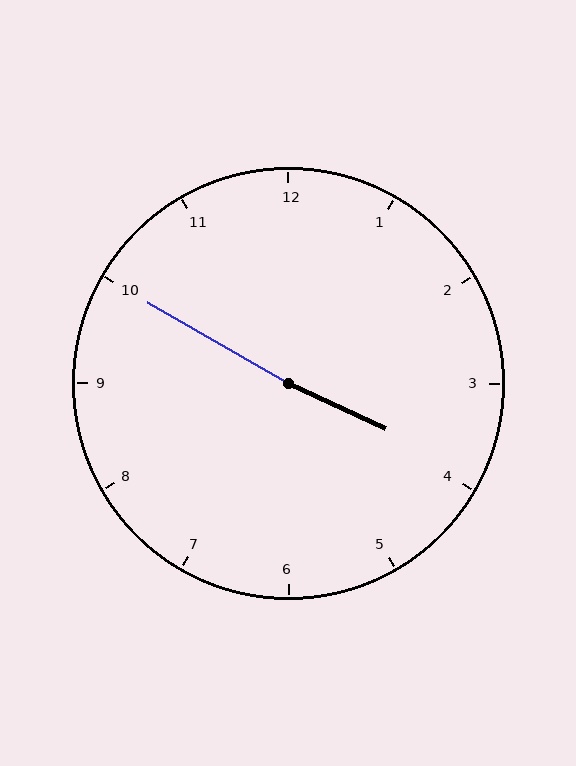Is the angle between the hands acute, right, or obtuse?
It is obtuse.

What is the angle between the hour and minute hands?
Approximately 175 degrees.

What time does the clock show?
3:50.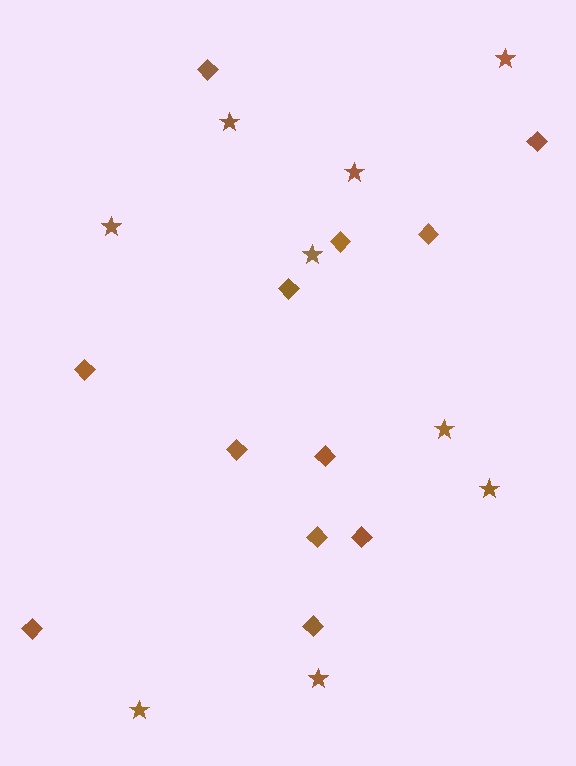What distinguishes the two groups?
There are 2 groups: one group of diamonds (12) and one group of stars (9).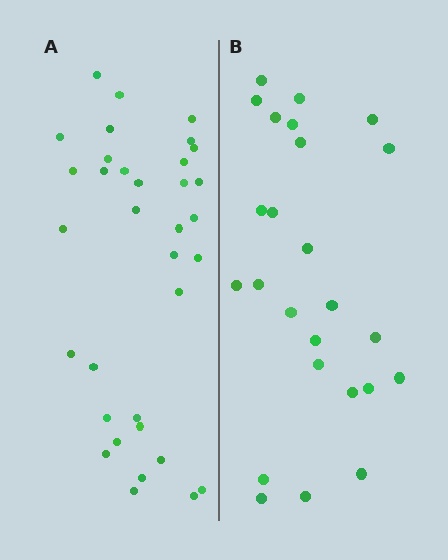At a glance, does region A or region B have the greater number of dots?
Region A (the left region) has more dots.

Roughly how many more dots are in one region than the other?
Region A has roughly 8 or so more dots than region B.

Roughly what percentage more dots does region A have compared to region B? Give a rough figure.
About 35% more.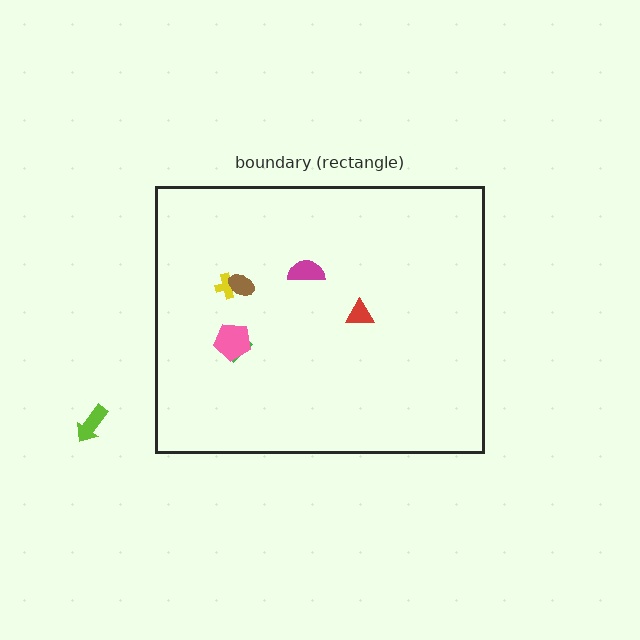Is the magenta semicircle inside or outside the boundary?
Inside.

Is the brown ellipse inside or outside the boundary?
Inside.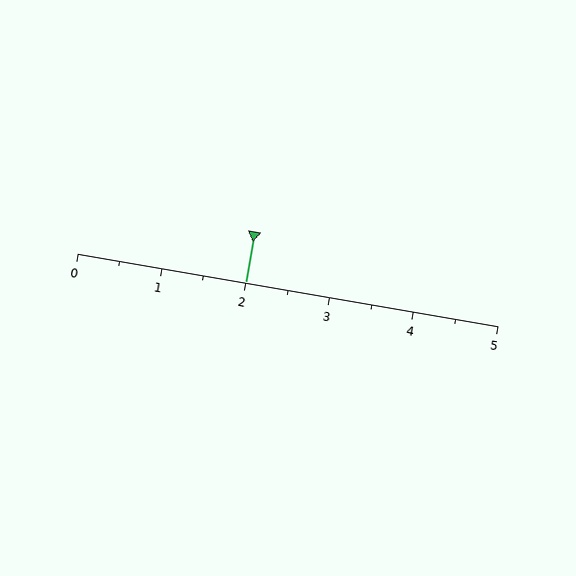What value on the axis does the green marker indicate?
The marker indicates approximately 2.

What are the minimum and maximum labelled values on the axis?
The axis runs from 0 to 5.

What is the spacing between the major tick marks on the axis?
The major ticks are spaced 1 apart.